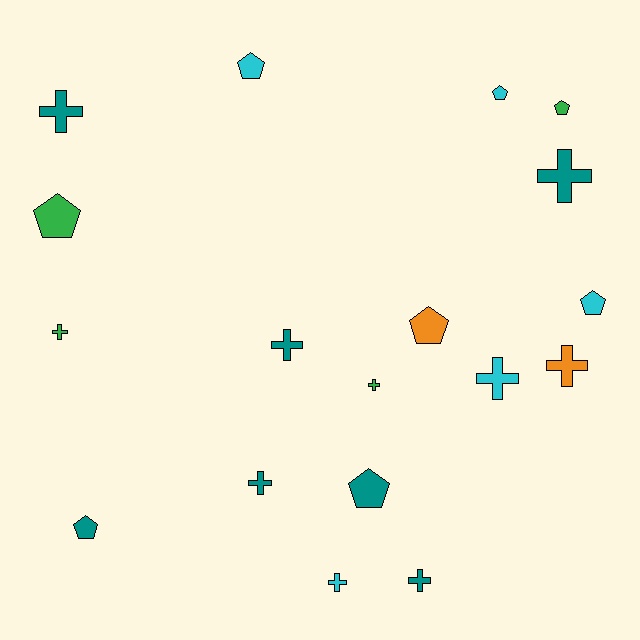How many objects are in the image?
There are 18 objects.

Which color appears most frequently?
Teal, with 7 objects.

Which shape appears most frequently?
Cross, with 10 objects.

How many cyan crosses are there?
There are 2 cyan crosses.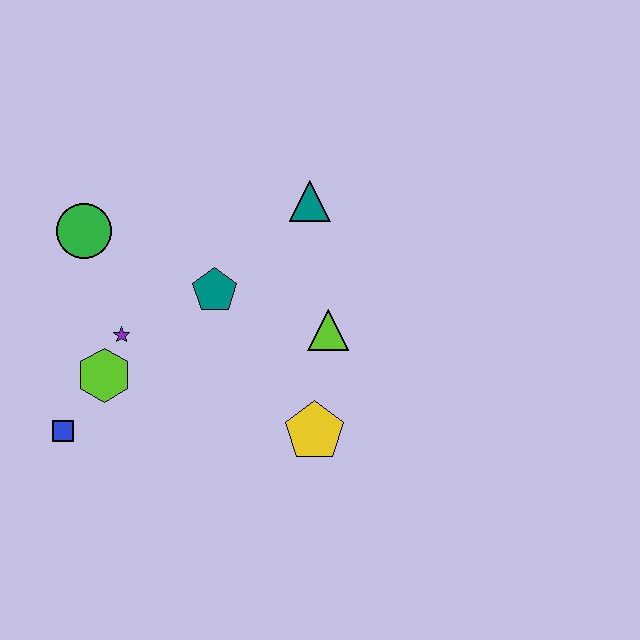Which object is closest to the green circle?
The purple star is closest to the green circle.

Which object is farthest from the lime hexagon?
The teal triangle is farthest from the lime hexagon.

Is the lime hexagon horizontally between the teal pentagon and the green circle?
Yes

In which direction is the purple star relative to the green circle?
The purple star is below the green circle.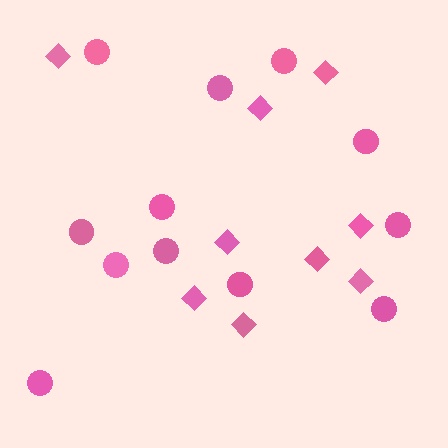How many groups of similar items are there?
There are 2 groups: one group of circles (12) and one group of diamonds (9).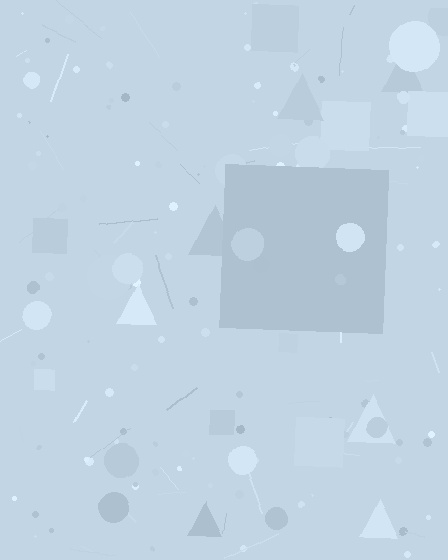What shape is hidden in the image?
A square is hidden in the image.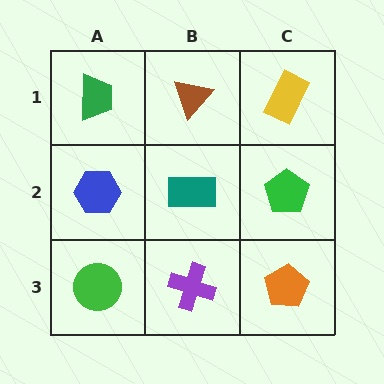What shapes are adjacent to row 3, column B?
A teal rectangle (row 2, column B), a green circle (row 3, column A), an orange pentagon (row 3, column C).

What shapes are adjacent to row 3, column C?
A green pentagon (row 2, column C), a purple cross (row 3, column B).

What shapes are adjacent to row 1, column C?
A green pentagon (row 2, column C), a brown triangle (row 1, column B).